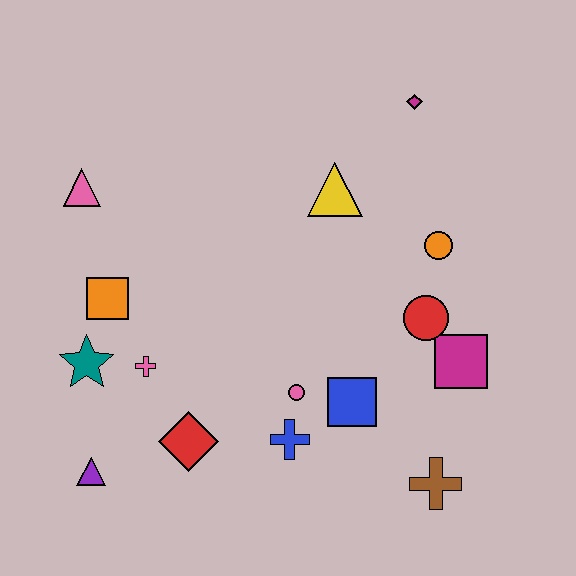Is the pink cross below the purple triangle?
No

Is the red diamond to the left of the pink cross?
No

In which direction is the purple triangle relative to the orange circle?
The purple triangle is to the left of the orange circle.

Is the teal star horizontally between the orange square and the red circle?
No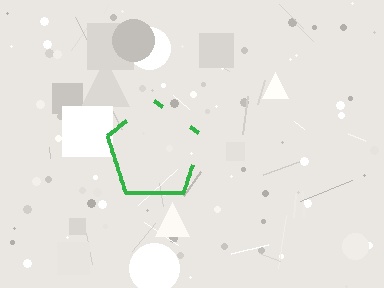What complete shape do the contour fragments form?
The contour fragments form a pentagon.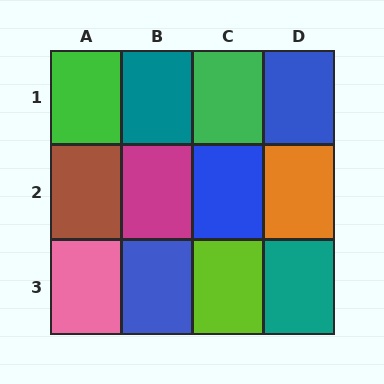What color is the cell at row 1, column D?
Blue.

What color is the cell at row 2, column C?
Blue.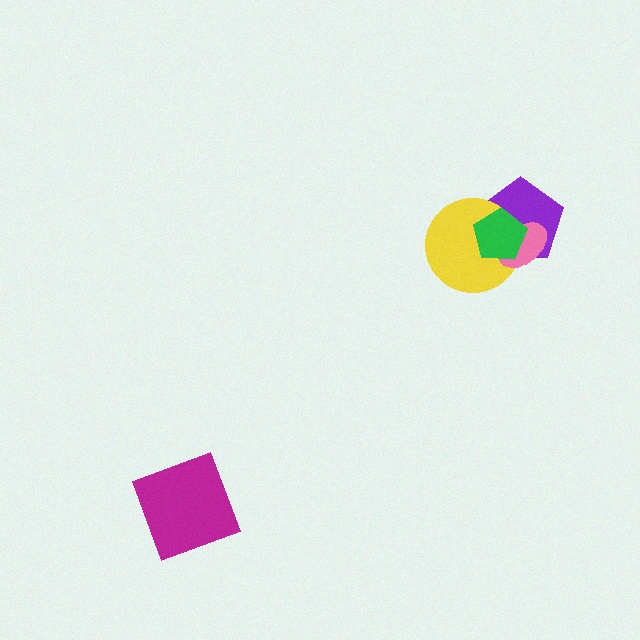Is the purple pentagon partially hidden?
Yes, it is partially covered by another shape.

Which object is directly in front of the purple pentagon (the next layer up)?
The yellow circle is directly in front of the purple pentagon.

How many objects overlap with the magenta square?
0 objects overlap with the magenta square.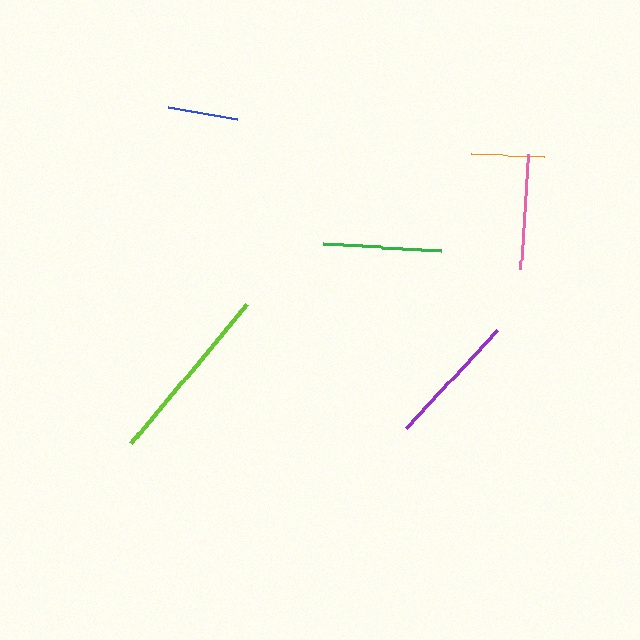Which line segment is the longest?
The lime line is the longest at approximately 182 pixels.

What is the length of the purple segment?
The purple segment is approximately 133 pixels long.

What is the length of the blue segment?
The blue segment is approximately 70 pixels long.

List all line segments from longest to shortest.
From longest to shortest: lime, purple, green, pink, orange, blue.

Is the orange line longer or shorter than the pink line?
The pink line is longer than the orange line.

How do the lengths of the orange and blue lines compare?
The orange and blue lines are approximately the same length.